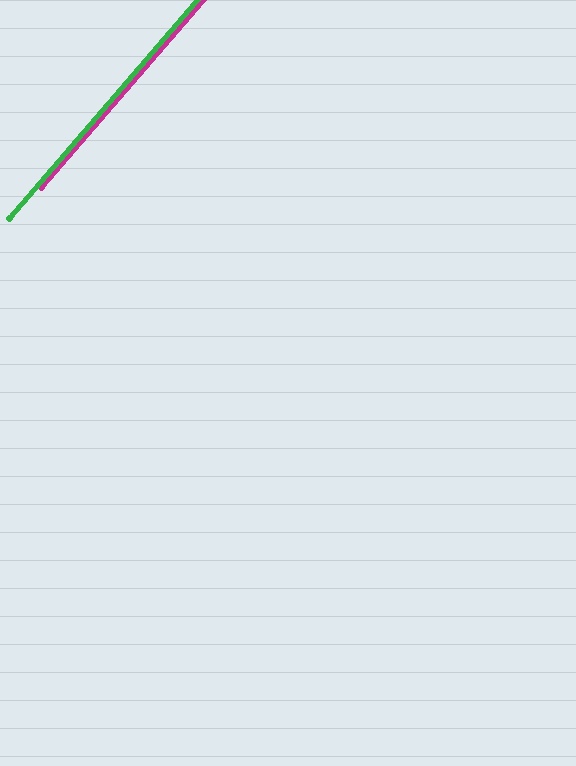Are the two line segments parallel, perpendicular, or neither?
Parallel — their directions differ by only 0.1°.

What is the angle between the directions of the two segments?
Approximately 0 degrees.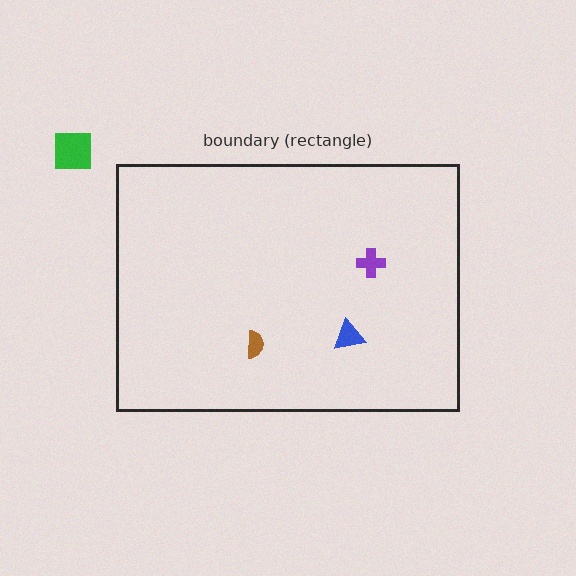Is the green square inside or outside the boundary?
Outside.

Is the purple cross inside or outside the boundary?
Inside.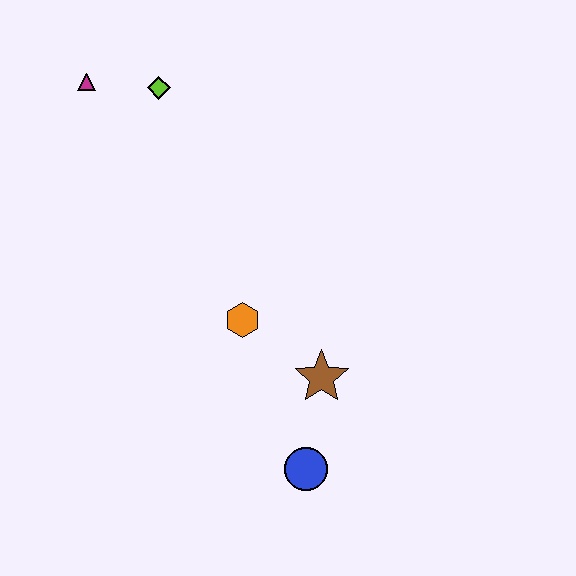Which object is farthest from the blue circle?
The magenta triangle is farthest from the blue circle.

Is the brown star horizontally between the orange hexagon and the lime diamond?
No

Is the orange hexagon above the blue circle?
Yes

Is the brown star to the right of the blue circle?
Yes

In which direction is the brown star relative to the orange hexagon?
The brown star is to the right of the orange hexagon.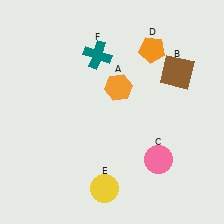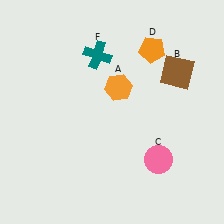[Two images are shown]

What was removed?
The yellow circle (E) was removed in Image 2.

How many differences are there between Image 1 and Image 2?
There is 1 difference between the two images.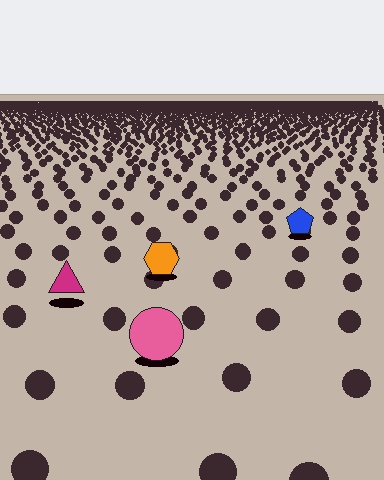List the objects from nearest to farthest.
From nearest to farthest: the pink circle, the magenta triangle, the orange hexagon, the blue pentagon.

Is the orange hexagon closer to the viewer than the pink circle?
No. The pink circle is closer — you can tell from the texture gradient: the ground texture is coarser near it.